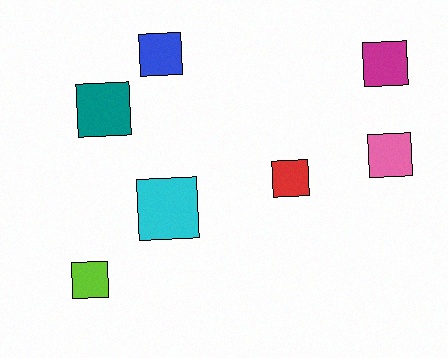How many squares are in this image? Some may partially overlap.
There are 7 squares.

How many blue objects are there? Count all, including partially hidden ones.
There is 1 blue object.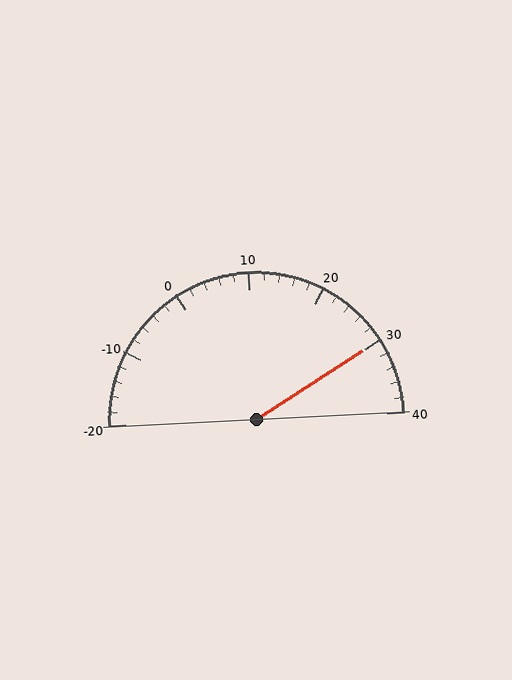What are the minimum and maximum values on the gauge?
The gauge ranges from -20 to 40.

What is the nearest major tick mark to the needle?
The nearest major tick mark is 30.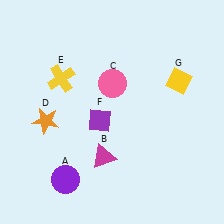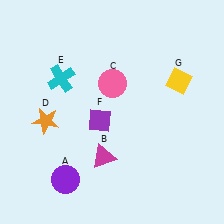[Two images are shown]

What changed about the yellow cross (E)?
In Image 1, E is yellow. In Image 2, it changed to cyan.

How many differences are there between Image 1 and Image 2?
There is 1 difference between the two images.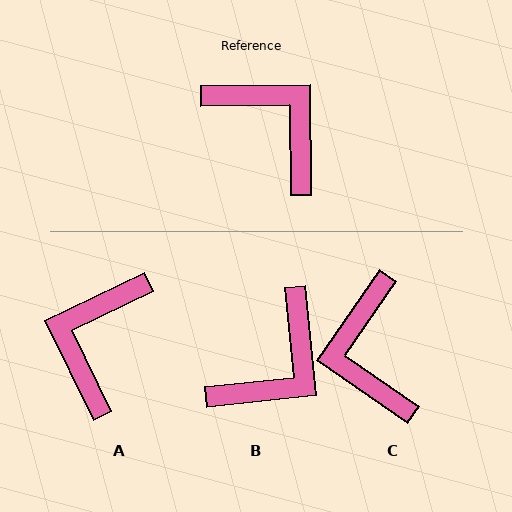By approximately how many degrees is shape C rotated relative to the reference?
Approximately 145 degrees counter-clockwise.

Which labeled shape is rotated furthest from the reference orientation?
C, about 145 degrees away.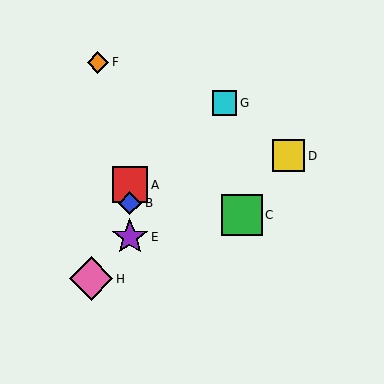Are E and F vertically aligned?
No, E is at x≈130 and F is at x≈98.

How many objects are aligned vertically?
3 objects (A, B, E) are aligned vertically.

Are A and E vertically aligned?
Yes, both are at x≈130.